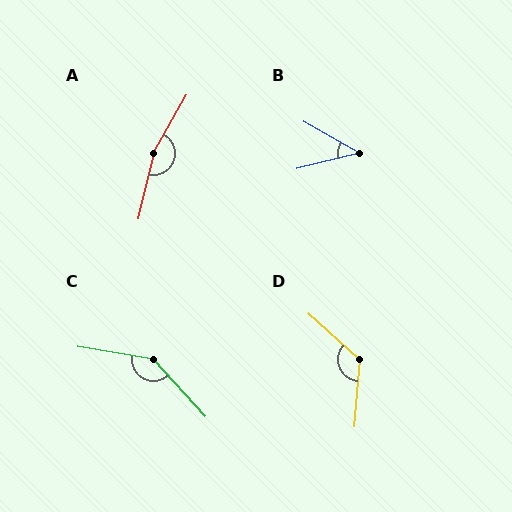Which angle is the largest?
A, at approximately 163 degrees.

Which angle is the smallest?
B, at approximately 44 degrees.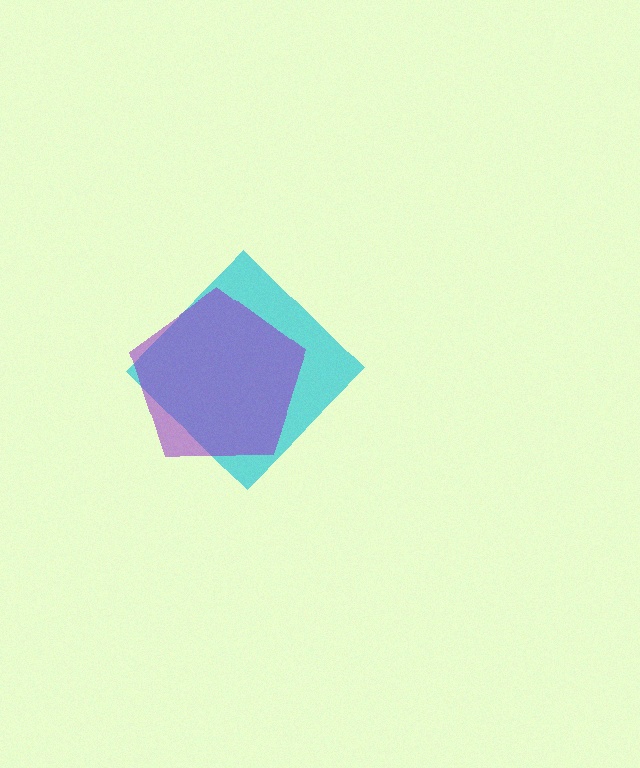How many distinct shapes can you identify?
There are 2 distinct shapes: a cyan diamond, a purple pentagon.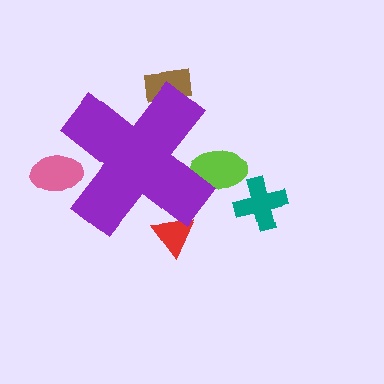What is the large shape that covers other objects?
A purple cross.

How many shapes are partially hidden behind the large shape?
4 shapes are partially hidden.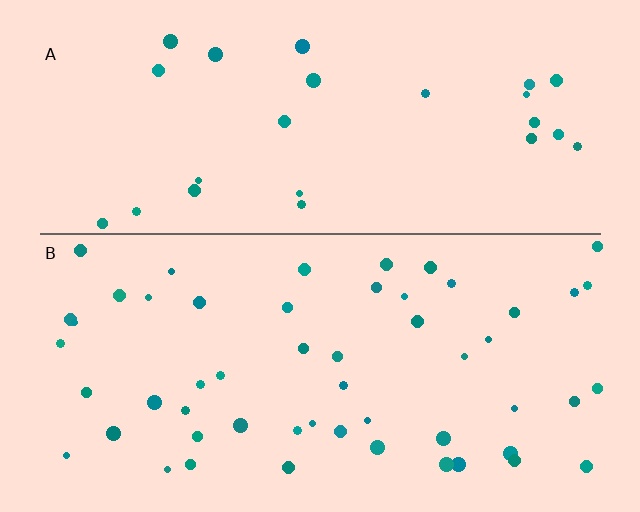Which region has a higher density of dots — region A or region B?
B (the bottom).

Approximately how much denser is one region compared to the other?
Approximately 2.1× — region B over region A.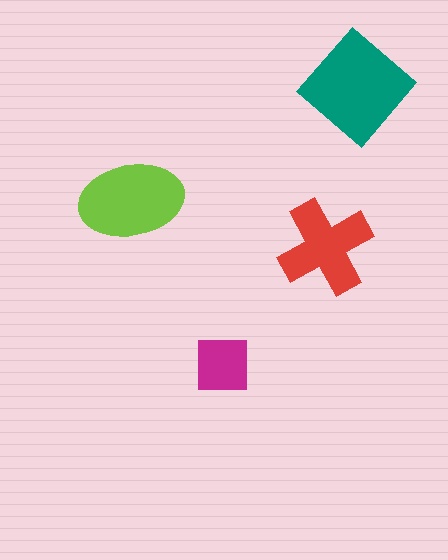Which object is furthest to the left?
The lime ellipse is leftmost.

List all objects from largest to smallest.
The teal diamond, the lime ellipse, the red cross, the magenta square.